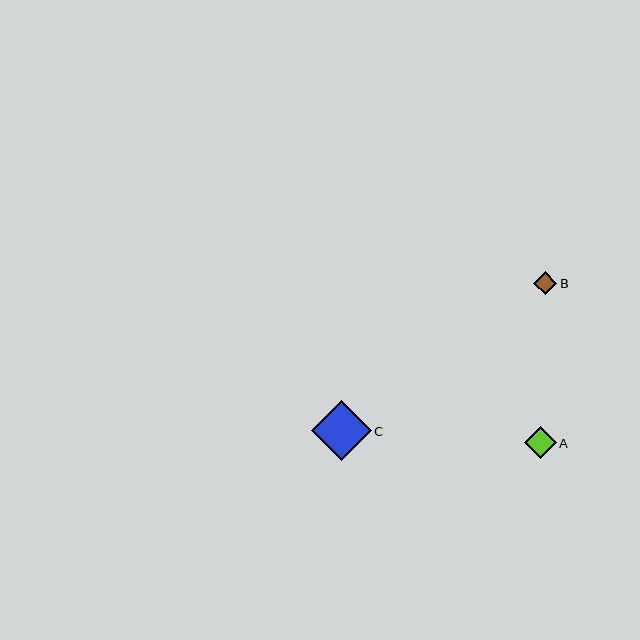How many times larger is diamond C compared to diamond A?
Diamond C is approximately 1.9 times the size of diamond A.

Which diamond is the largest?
Diamond C is the largest with a size of approximately 60 pixels.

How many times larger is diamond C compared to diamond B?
Diamond C is approximately 2.6 times the size of diamond B.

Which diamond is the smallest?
Diamond B is the smallest with a size of approximately 23 pixels.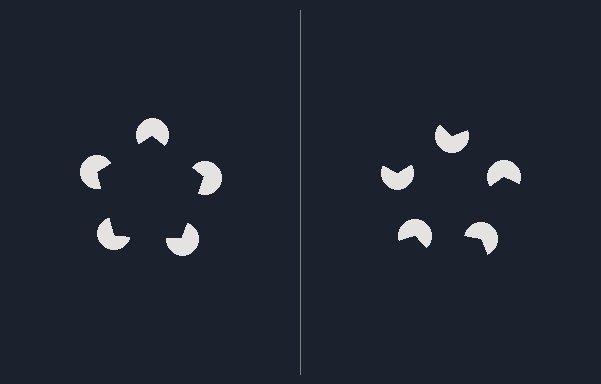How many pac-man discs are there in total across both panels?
10 — 5 on each side.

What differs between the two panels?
The pac-man discs are positioned identically on both sides; only the wedge orientations differ. On the left they align to a pentagon; on the right they are misaligned.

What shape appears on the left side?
An illusory pentagon.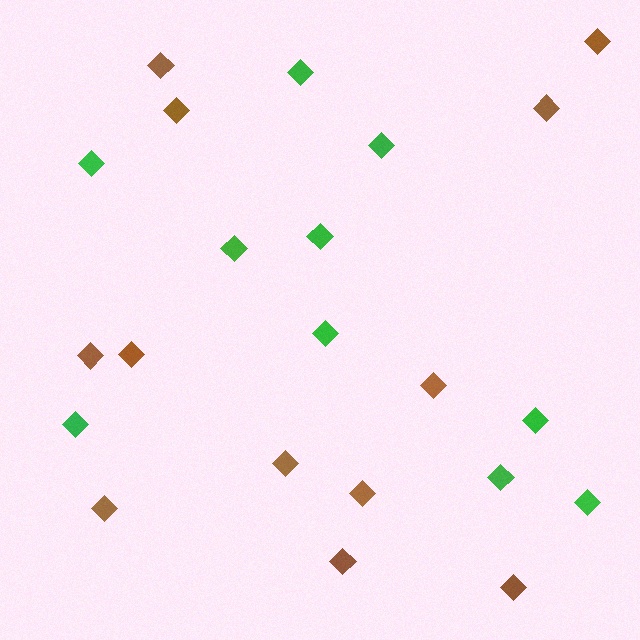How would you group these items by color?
There are 2 groups: one group of brown diamonds (12) and one group of green diamonds (10).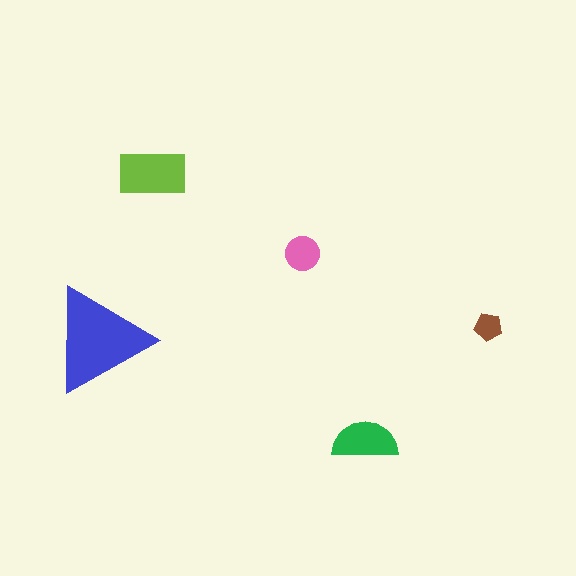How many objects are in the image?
There are 5 objects in the image.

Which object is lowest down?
The green semicircle is bottommost.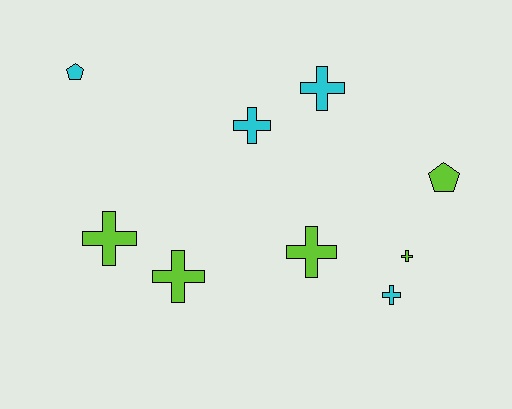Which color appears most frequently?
Lime, with 5 objects.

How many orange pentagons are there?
There are no orange pentagons.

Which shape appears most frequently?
Cross, with 7 objects.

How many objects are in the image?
There are 9 objects.